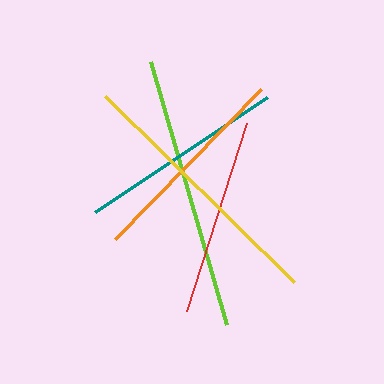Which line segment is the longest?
The lime line is the longest at approximately 274 pixels.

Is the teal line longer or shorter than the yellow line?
The yellow line is longer than the teal line.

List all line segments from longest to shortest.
From longest to shortest: lime, yellow, orange, teal, red.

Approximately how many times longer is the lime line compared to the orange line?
The lime line is approximately 1.3 times the length of the orange line.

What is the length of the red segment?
The red segment is approximately 197 pixels long.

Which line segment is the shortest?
The red line is the shortest at approximately 197 pixels.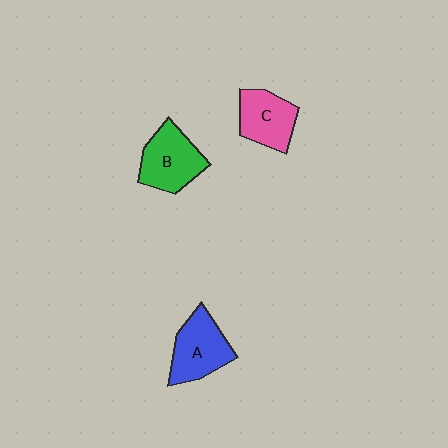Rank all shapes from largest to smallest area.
From largest to smallest: B (green), A (blue), C (pink).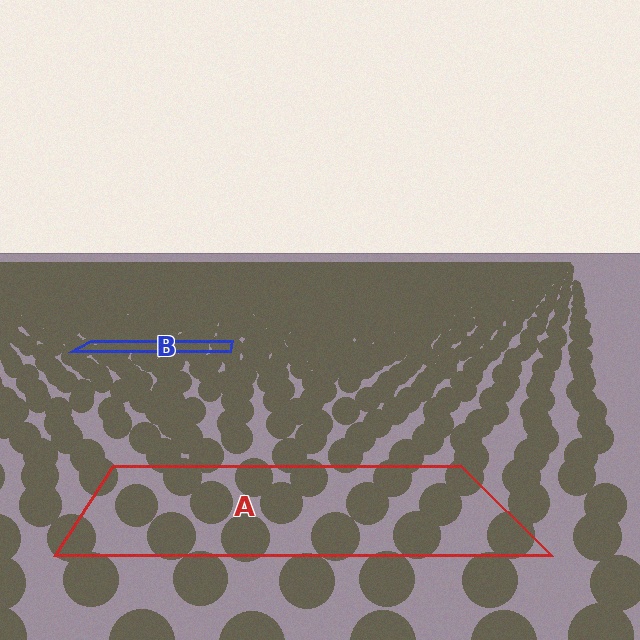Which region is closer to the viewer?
Region A is closer. The texture elements there are larger and more spread out.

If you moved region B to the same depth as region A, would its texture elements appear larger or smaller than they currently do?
They would appear larger. At a closer depth, the same texture elements are projected at a bigger on-screen size.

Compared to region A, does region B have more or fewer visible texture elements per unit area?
Region B has more texture elements per unit area — they are packed more densely because it is farther away.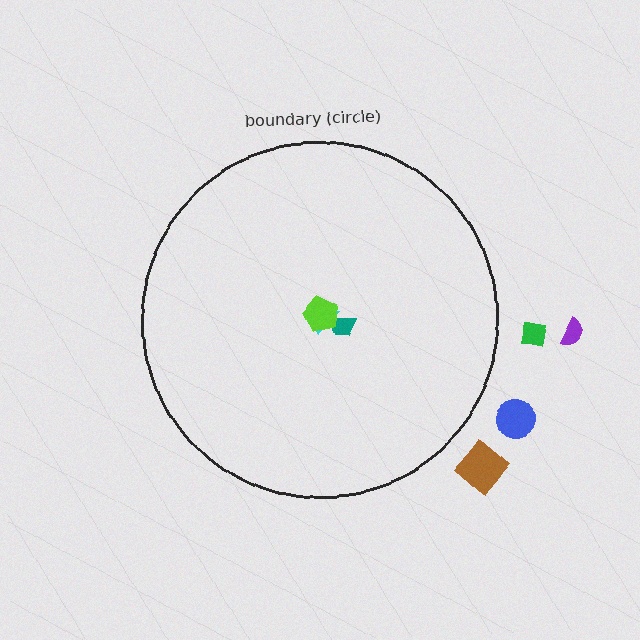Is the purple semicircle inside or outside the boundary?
Outside.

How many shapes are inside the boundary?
3 inside, 4 outside.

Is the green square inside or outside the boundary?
Outside.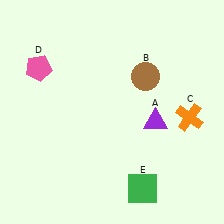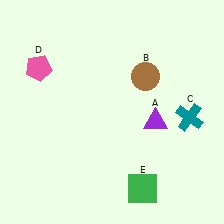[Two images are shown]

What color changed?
The cross (C) changed from orange in Image 1 to teal in Image 2.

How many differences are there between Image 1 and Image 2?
There is 1 difference between the two images.